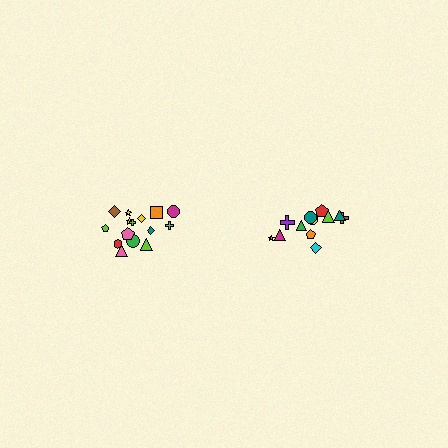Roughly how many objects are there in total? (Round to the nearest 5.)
Roughly 25 objects in total.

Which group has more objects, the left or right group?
The left group.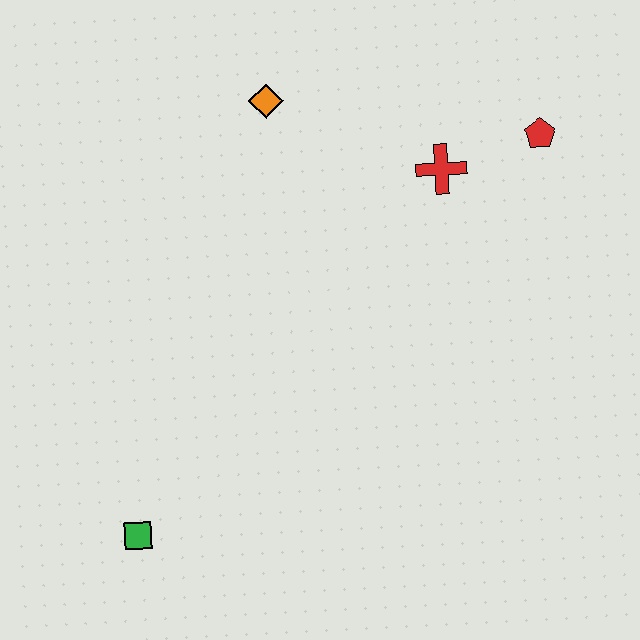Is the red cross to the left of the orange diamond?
No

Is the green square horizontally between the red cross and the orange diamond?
No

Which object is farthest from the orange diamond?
The green square is farthest from the orange diamond.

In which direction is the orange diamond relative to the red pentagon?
The orange diamond is to the left of the red pentagon.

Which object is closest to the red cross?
The red pentagon is closest to the red cross.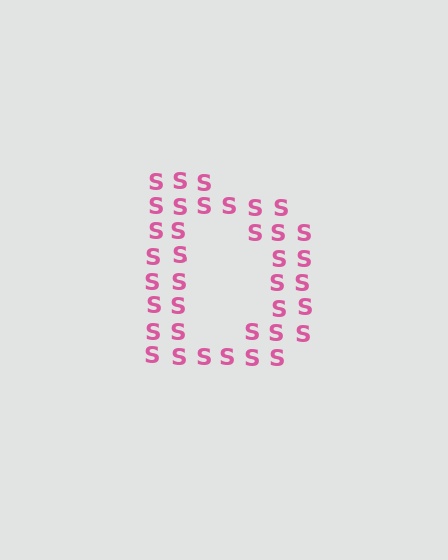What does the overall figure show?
The overall figure shows the letter D.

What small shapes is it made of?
It is made of small letter S's.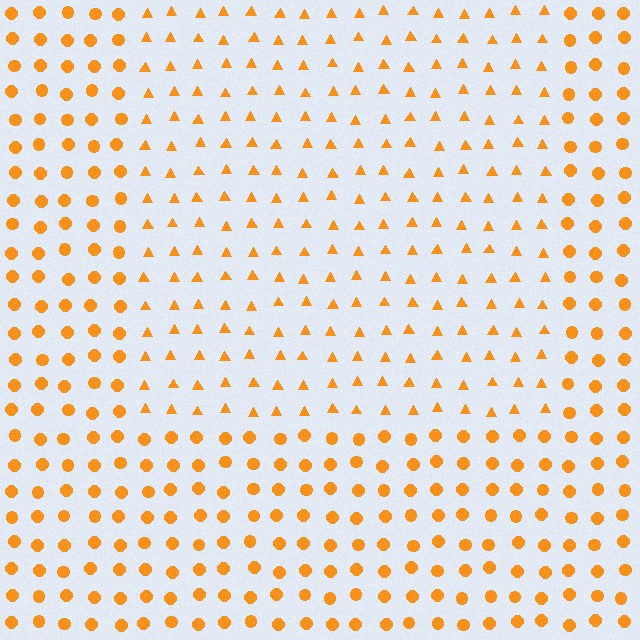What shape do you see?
I see a rectangle.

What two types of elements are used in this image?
The image uses triangles inside the rectangle region and circles outside it.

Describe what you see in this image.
The image is filled with small orange elements arranged in a uniform grid. A rectangle-shaped region contains triangles, while the surrounding area contains circles. The boundary is defined purely by the change in element shape.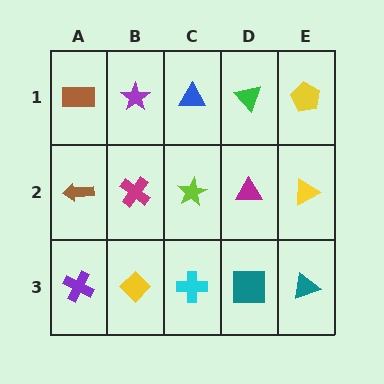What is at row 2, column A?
A brown arrow.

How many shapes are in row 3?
5 shapes.